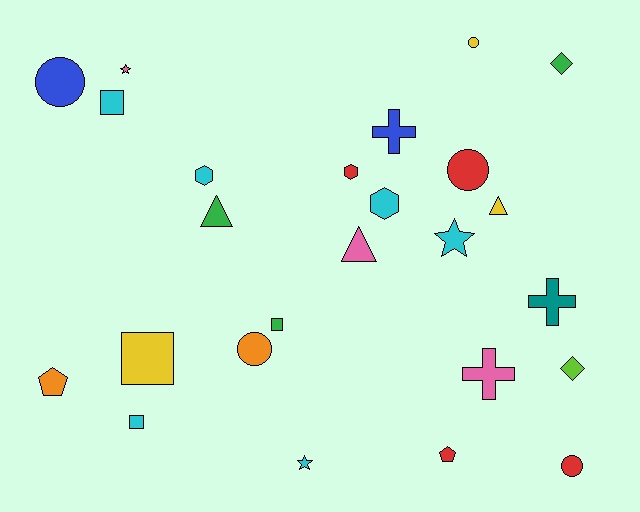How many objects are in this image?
There are 25 objects.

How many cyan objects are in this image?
There are 6 cyan objects.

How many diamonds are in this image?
There are 2 diamonds.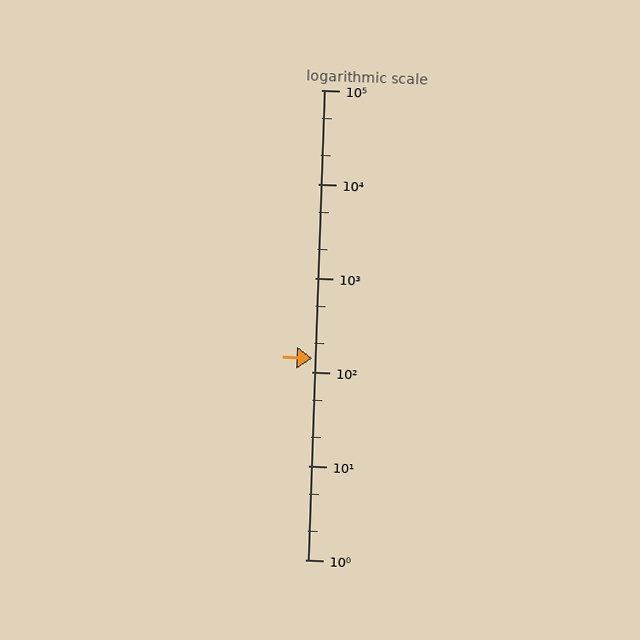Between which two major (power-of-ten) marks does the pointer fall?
The pointer is between 100 and 1000.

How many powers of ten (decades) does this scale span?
The scale spans 5 decades, from 1 to 100000.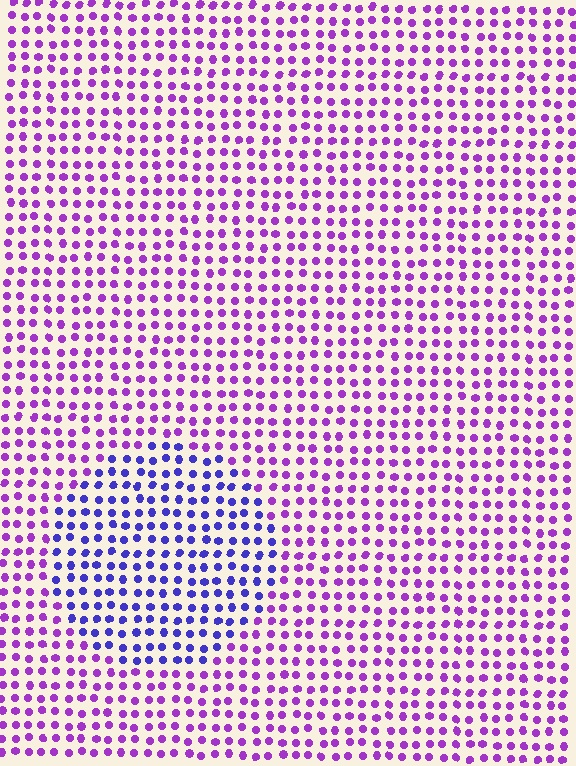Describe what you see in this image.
The image is filled with small purple elements in a uniform arrangement. A circle-shaped region is visible where the elements are tinted to a slightly different hue, forming a subtle color boundary.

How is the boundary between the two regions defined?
The boundary is defined purely by a slight shift in hue (about 40 degrees). Spacing, size, and orientation are identical on both sides.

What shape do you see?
I see a circle.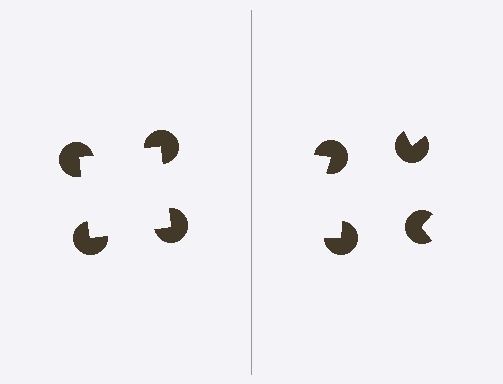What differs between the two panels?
The pac-man discs are positioned identically on both sides; only the wedge orientations differ. On the left they align to a square; on the right they are misaligned.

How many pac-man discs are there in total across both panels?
8 — 4 on each side.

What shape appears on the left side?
An illusory square.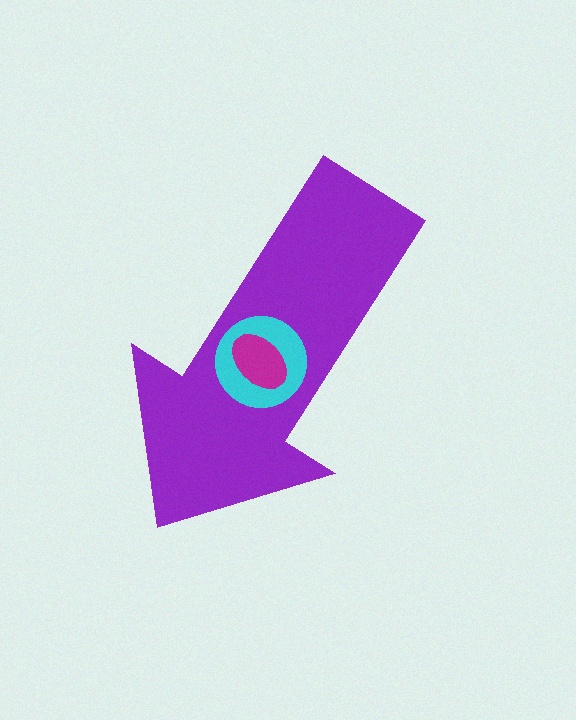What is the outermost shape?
The purple arrow.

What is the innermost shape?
The magenta ellipse.